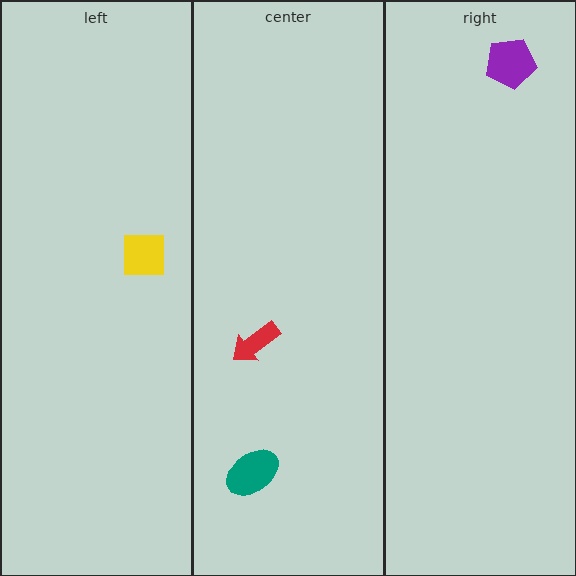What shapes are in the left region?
The yellow square.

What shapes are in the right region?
The purple pentagon.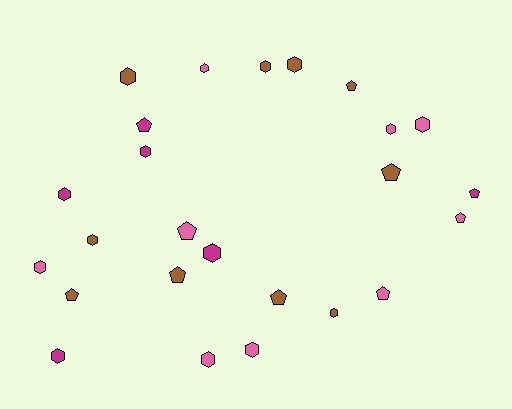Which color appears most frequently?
Brown, with 10 objects.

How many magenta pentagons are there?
There are 2 magenta pentagons.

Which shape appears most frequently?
Hexagon, with 15 objects.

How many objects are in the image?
There are 25 objects.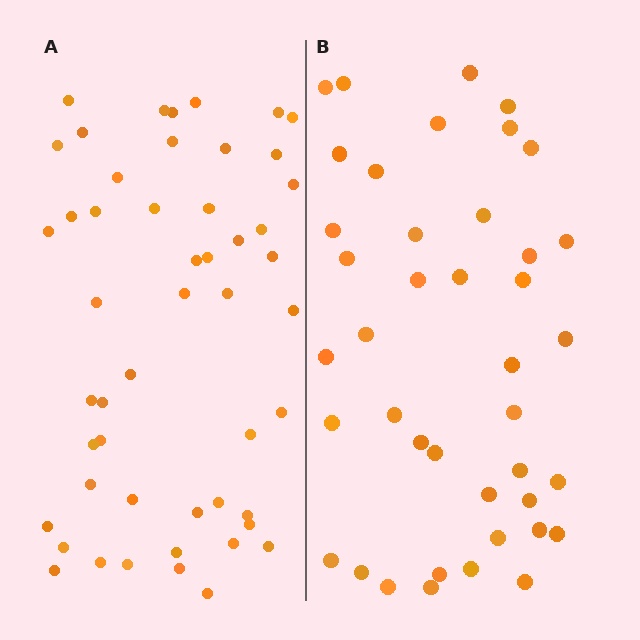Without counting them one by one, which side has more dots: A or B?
Region A (the left region) has more dots.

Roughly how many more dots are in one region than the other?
Region A has roughly 8 or so more dots than region B.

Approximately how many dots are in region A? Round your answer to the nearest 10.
About 50 dots.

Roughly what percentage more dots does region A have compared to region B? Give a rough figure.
About 20% more.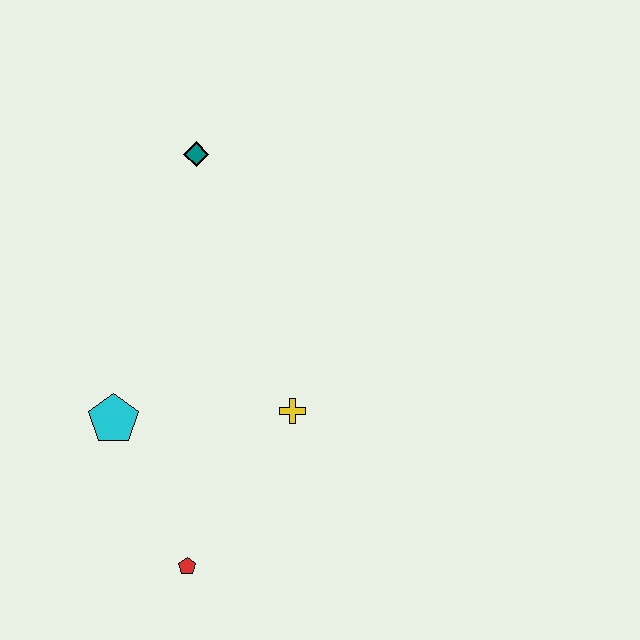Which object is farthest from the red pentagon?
The teal diamond is farthest from the red pentagon.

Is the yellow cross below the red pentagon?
No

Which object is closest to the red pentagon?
The cyan pentagon is closest to the red pentagon.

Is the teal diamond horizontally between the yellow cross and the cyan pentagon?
Yes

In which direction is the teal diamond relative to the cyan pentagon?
The teal diamond is above the cyan pentagon.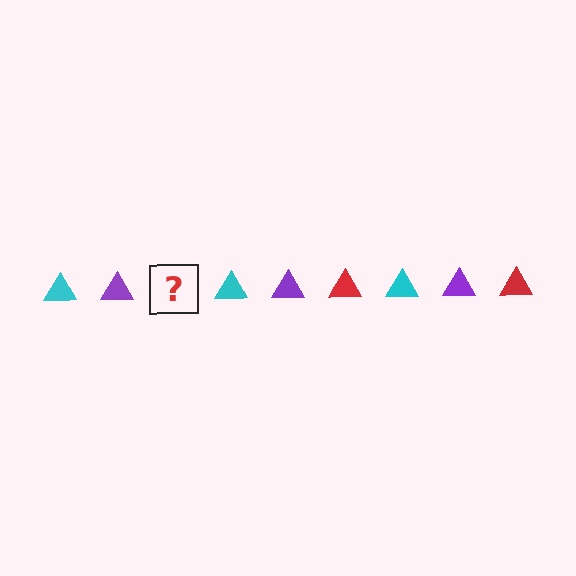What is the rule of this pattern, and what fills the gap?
The rule is that the pattern cycles through cyan, purple, red triangles. The gap should be filled with a red triangle.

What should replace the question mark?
The question mark should be replaced with a red triangle.